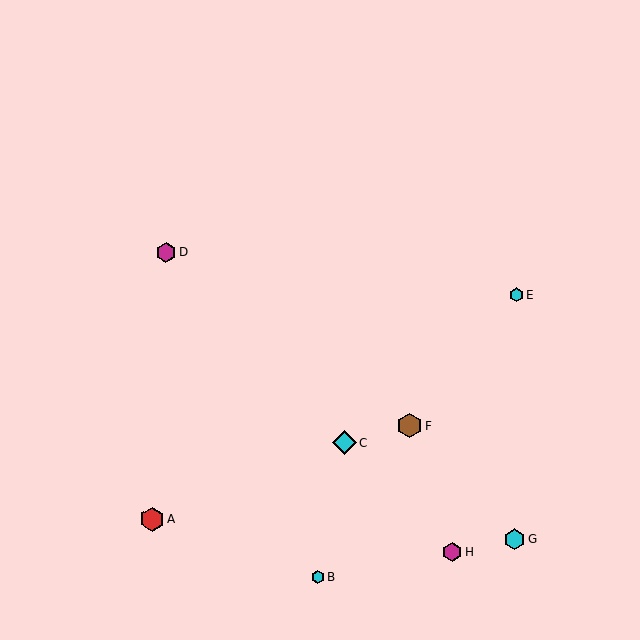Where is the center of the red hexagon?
The center of the red hexagon is at (153, 519).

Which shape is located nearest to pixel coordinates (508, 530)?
The cyan hexagon (labeled G) at (515, 539) is nearest to that location.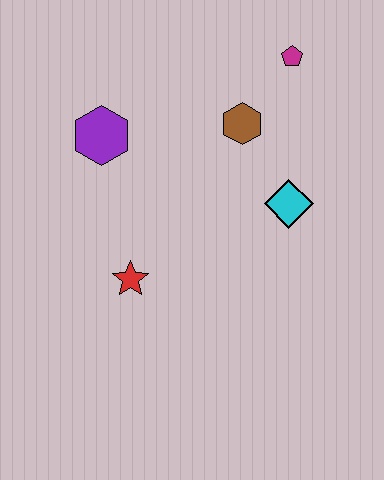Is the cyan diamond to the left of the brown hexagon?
No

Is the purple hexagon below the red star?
No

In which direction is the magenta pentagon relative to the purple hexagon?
The magenta pentagon is to the right of the purple hexagon.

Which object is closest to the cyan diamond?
The brown hexagon is closest to the cyan diamond.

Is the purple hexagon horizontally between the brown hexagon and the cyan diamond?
No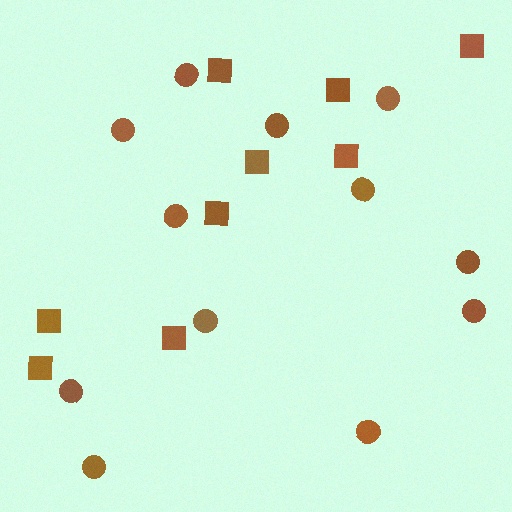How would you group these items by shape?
There are 2 groups: one group of squares (9) and one group of circles (12).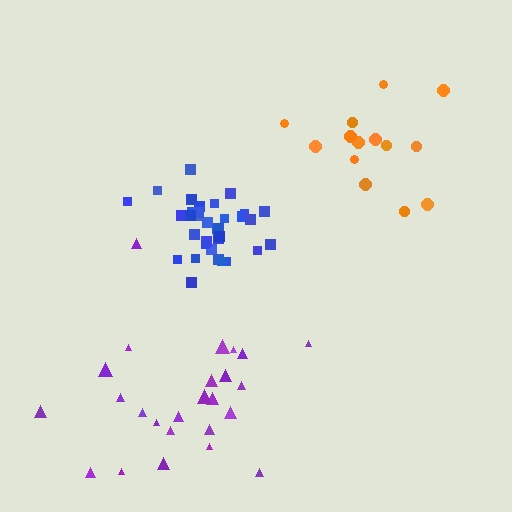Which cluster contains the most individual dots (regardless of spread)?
Blue (34).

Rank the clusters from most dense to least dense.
blue, purple, orange.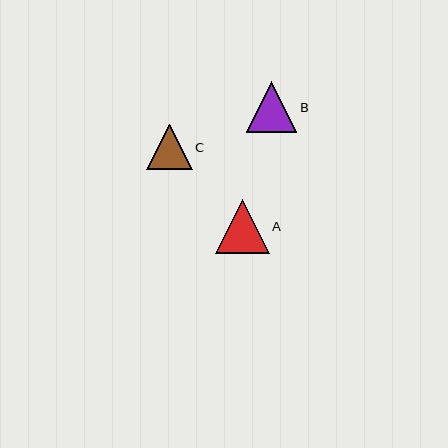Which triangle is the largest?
Triangle A is the largest with a size of approximately 54 pixels.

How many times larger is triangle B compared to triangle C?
Triangle B is approximately 1.1 times the size of triangle C.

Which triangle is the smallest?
Triangle C is the smallest with a size of approximately 45 pixels.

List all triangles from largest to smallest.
From largest to smallest: A, B, C.